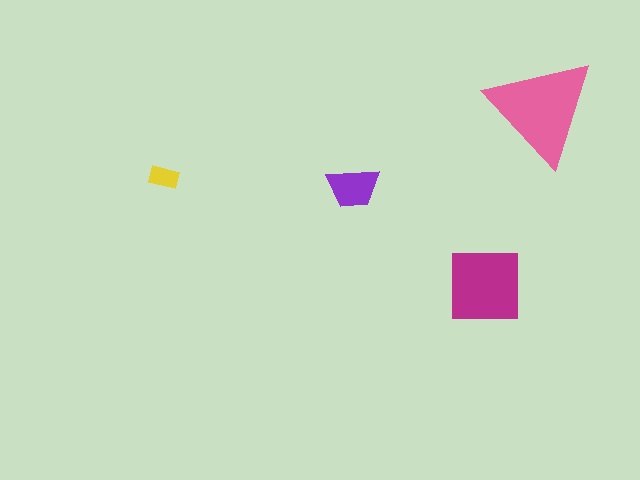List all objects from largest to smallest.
The pink triangle, the magenta square, the purple trapezoid, the yellow rectangle.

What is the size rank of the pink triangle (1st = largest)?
1st.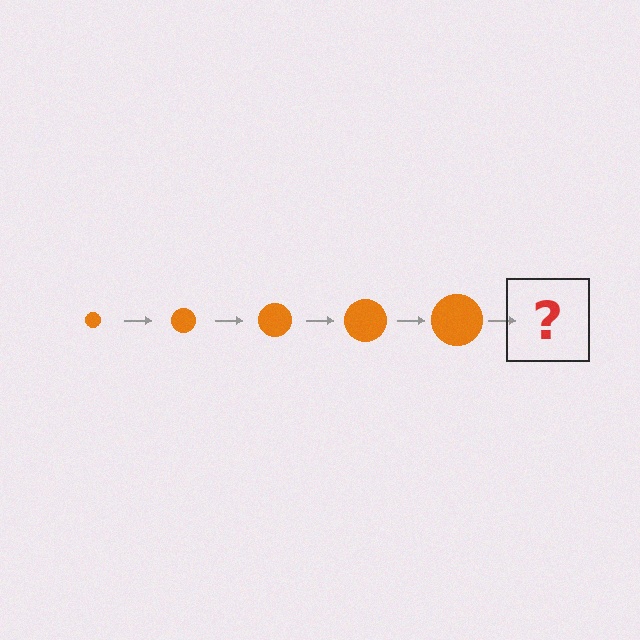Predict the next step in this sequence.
The next step is an orange circle, larger than the previous one.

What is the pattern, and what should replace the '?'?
The pattern is that the circle gets progressively larger each step. The '?' should be an orange circle, larger than the previous one.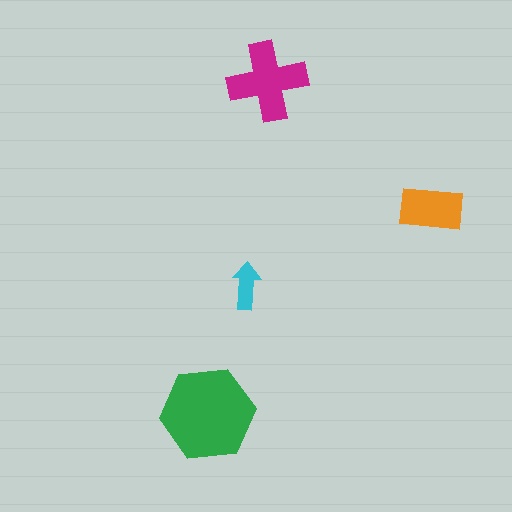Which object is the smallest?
The cyan arrow.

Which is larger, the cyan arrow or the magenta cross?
The magenta cross.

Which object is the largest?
The green hexagon.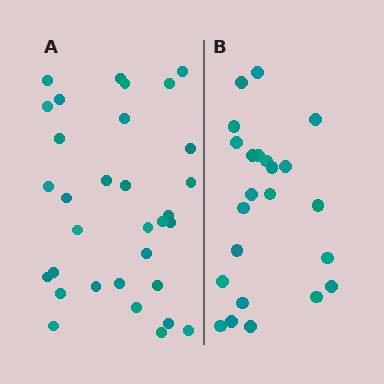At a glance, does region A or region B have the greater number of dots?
Region A (the left region) has more dots.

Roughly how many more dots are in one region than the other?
Region A has roughly 8 or so more dots than region B.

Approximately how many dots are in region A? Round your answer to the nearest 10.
About 30 dots. (The exact count is 32, which rounds to 30.)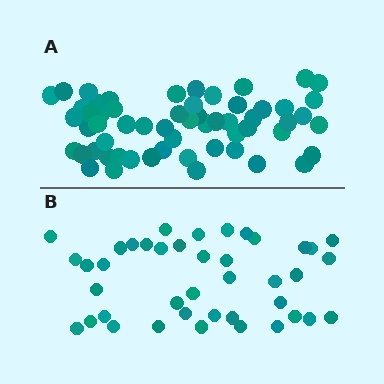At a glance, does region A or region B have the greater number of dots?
Region A (the top region) has more dots.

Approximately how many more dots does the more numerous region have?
Region A has approximately 15 more dots than region B.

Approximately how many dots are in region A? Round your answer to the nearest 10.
About 60 dots. (The exact count is 58, which rounds to 60.)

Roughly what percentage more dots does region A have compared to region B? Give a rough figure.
About 40% more.